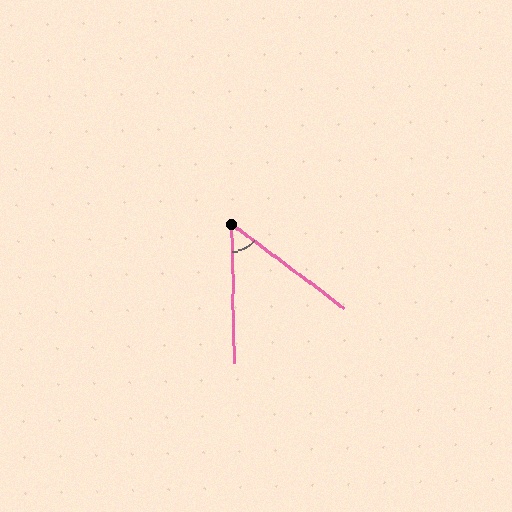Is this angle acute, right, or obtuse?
It is acute.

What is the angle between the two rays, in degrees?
Approximately 52 degrees.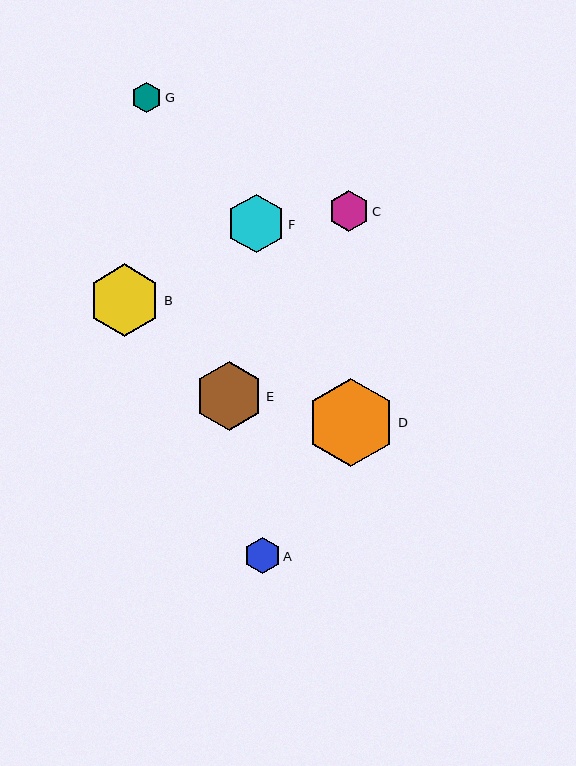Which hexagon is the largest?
Hexagon D is the largest with a size of approximately 88 pixels.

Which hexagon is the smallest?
Hexagon G is the smallest with a size of approximately 31 pixels.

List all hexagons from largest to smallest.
From largest to smallest: D, B, E, F, C, A, G.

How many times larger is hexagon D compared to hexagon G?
Hexagon D is approximately 2.9 times the size of hexagon G.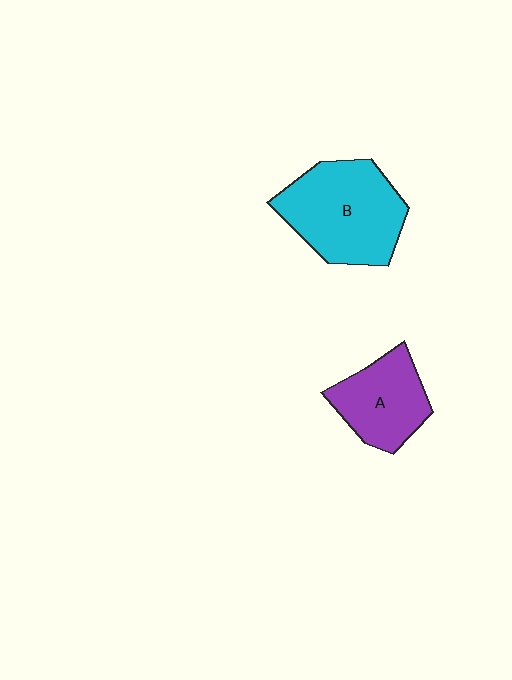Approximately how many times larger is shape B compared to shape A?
Approximately 1.5 times.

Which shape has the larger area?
Shape B (cyan).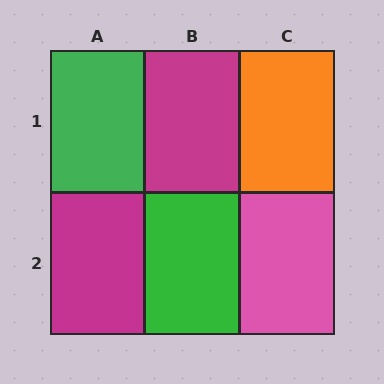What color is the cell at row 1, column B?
Magenta.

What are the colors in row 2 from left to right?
Magenta, green, pink.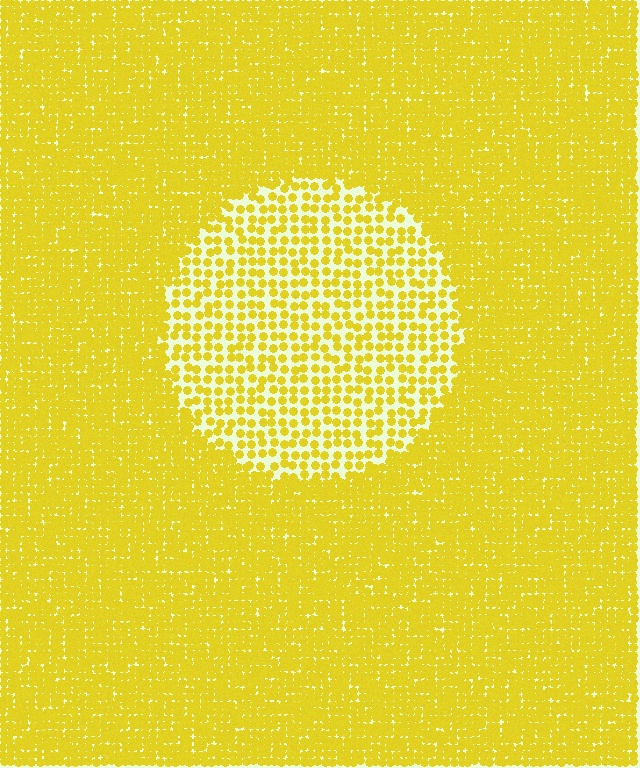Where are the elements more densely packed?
The elements are more densely packed outside the circle boundary.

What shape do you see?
I see a circle.